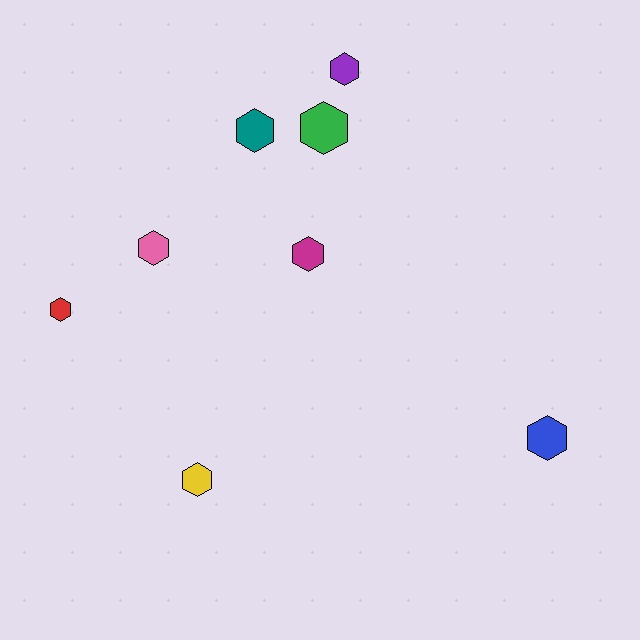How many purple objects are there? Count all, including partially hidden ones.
There is 1 purple object.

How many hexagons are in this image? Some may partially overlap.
There are 8 hexagons.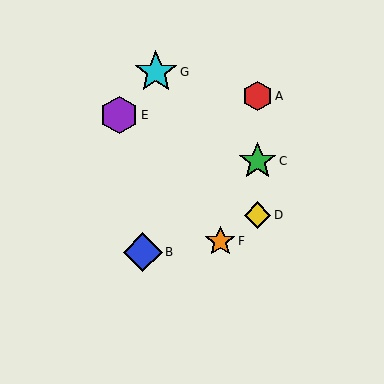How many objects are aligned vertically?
3 objects (A, C, D) are aligned vertically.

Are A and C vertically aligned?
Yes, both are at x≈257.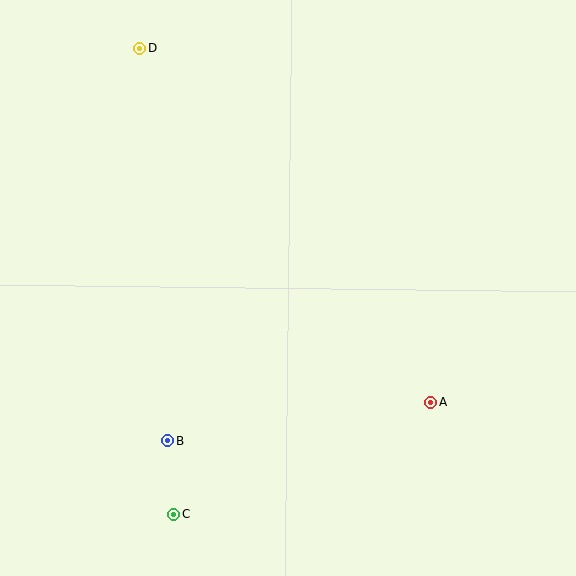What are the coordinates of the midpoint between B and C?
The midpoint between B and C is at (171, 477).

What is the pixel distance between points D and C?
The distance between D and C is 467 pixels.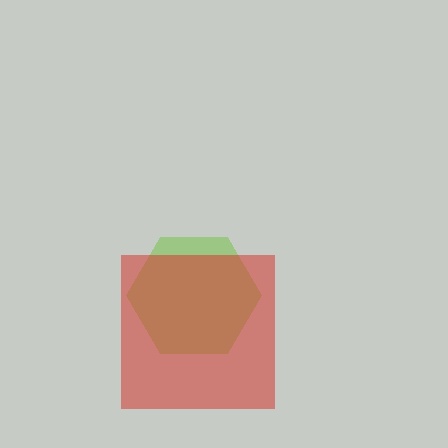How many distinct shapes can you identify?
There are 2 distinct shapes: a lime hexagon, a red square.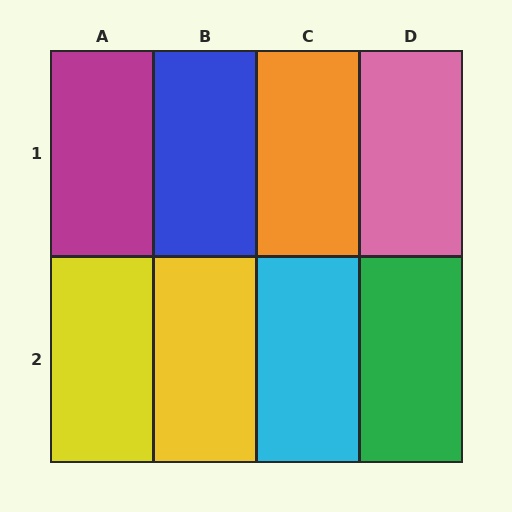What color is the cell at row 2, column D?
Green.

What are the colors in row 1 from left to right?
Magenta, blue, orange, pink.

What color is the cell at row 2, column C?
Cyan.